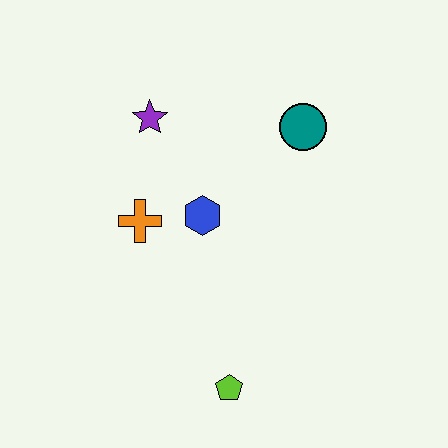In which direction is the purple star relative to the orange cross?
The purple star is above the orange cross.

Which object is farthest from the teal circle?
The lime pentagon is farthest from the teal circle.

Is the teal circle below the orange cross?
No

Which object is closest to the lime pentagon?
The blue hexagon is closest to the lime pentagon.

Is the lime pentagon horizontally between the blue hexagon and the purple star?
No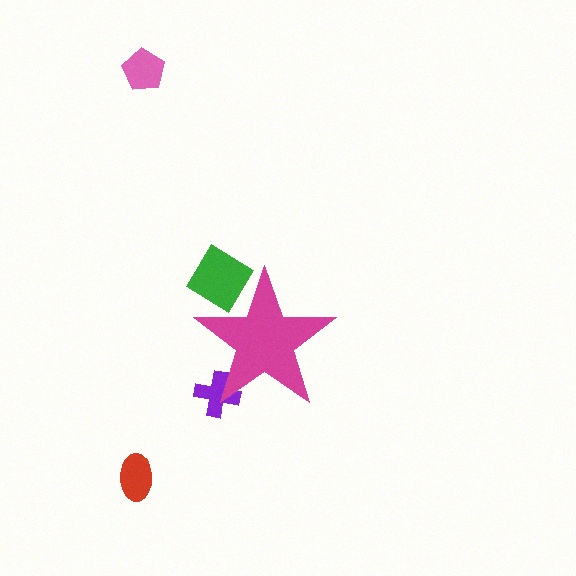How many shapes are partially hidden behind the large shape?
2 shapes are partially hidden.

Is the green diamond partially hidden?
Yes, the green diamond is partially hidden behind the magenta star.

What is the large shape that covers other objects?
A magenta star.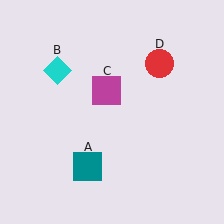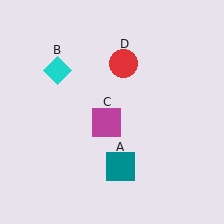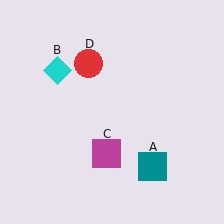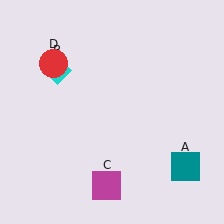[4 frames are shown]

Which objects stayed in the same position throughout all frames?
Cyan diamond (object B) remained stationary.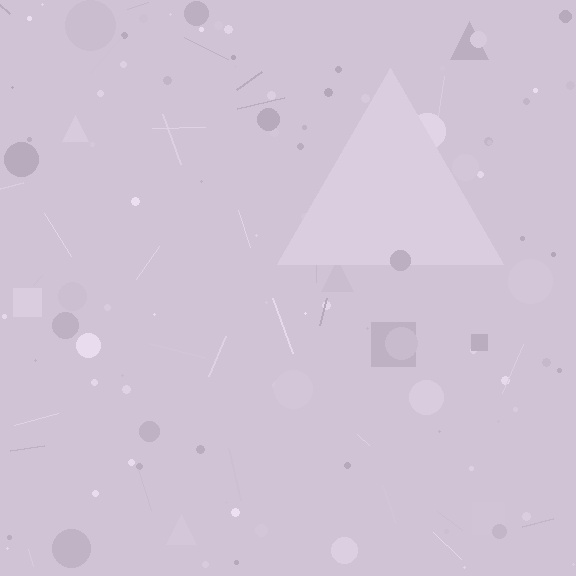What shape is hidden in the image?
A triangle is hidden in the image.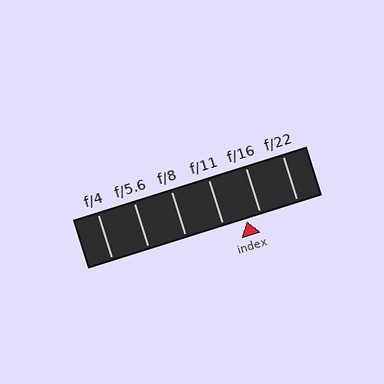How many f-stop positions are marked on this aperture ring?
There are 6 f-stop positions marked.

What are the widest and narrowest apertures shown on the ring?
The widest aperture shown is f/4 and the narrowest is f/22.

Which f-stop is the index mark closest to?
The index mark is closest to f/16.